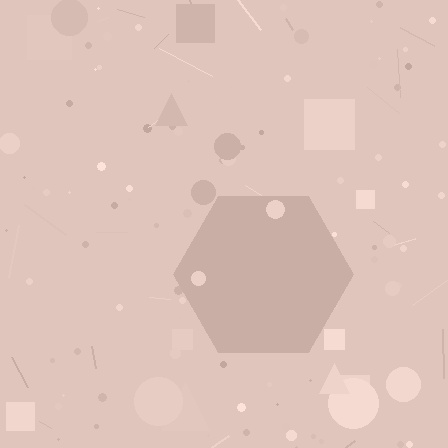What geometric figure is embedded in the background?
A hexagon is embedded in the background.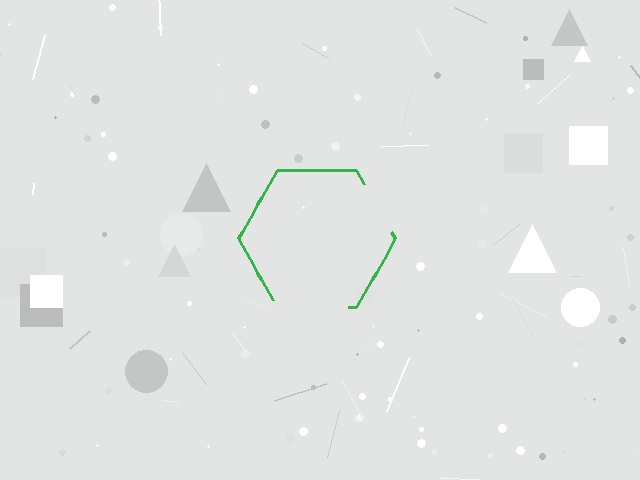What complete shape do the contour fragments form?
The contour fragments form a hexagon.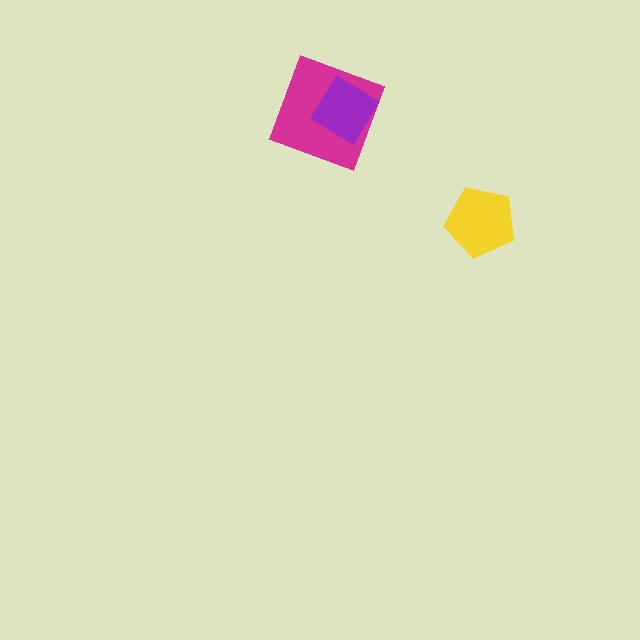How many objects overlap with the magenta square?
1 object overlaps with the magenta square.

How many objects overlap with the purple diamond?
1 object overlaps with the purple diamond.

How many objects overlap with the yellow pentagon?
0 objects overlap with the yellow pentagon.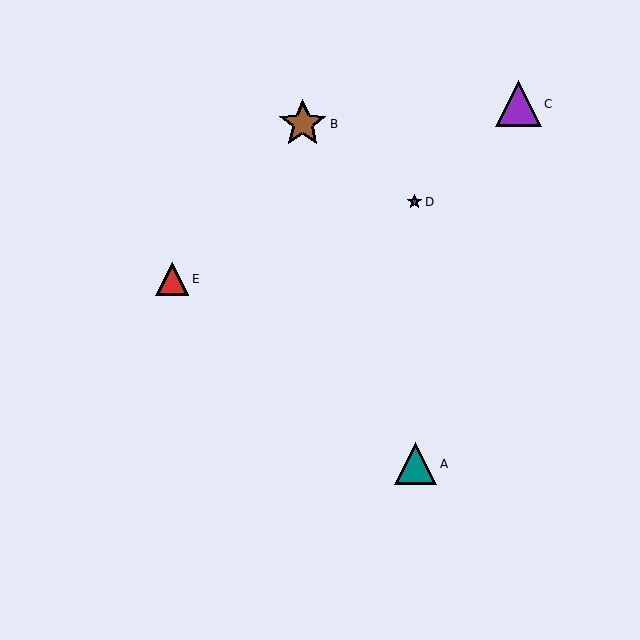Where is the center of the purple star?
The center of the purple star is at (415, 202).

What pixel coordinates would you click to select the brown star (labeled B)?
Click at (303, 124) to select the brown star B.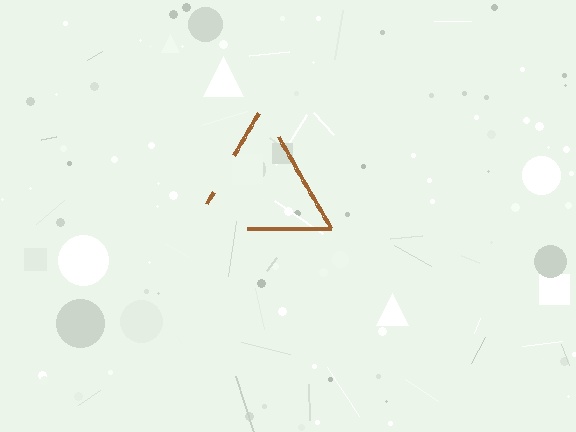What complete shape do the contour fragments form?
The contour fragments form a triangle.